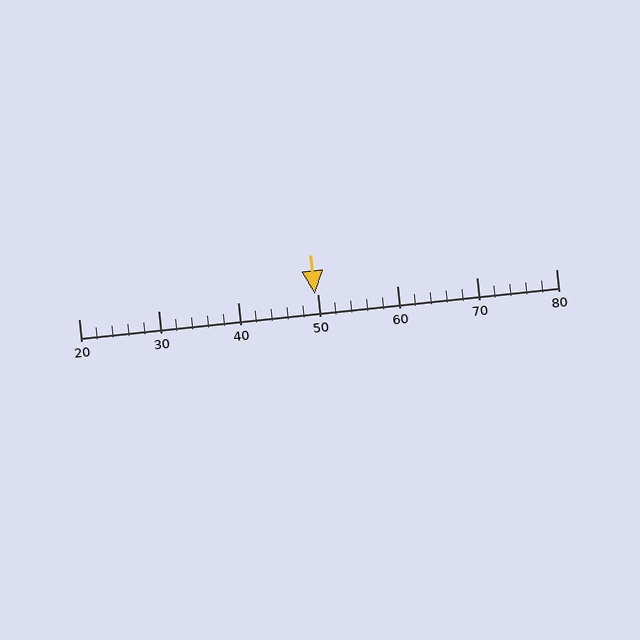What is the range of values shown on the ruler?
The ruler shows values from 20 to 80.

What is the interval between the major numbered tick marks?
The major tick marks are spaced 10 units apart.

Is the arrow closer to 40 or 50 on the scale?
The arrow is closer to 50.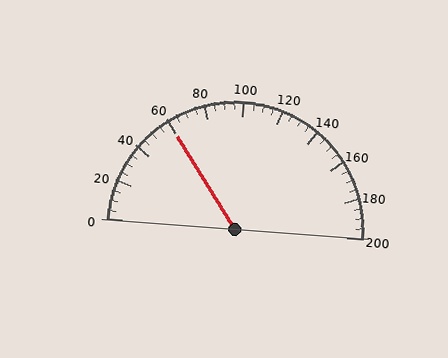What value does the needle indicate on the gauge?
The needle indicates approximately 60.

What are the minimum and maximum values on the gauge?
The gauge ranges from 0 to 200.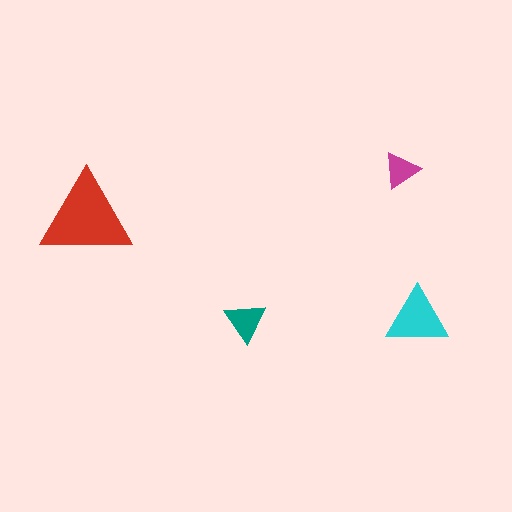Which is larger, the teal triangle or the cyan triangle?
The cyan one.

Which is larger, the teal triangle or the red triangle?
The red one.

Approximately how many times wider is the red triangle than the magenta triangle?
About 2.5 times wider.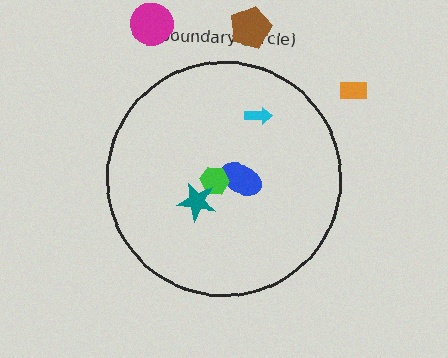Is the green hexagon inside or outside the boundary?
Inside.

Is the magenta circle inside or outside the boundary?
Outside.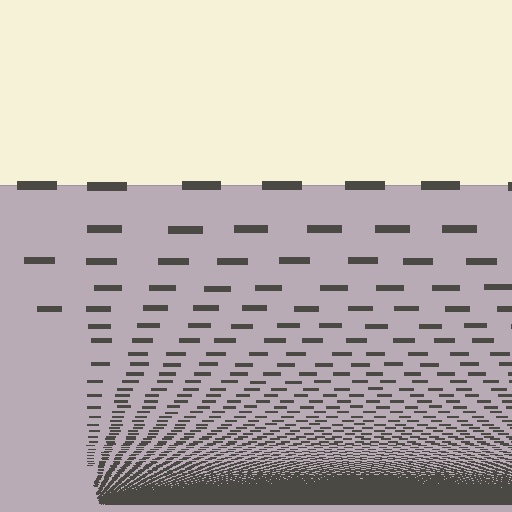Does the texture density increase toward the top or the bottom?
Density increases toward the bottom.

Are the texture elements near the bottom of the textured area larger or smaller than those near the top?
Smaller. The gradient is inverted — elements near the bottom are smaller and denser.